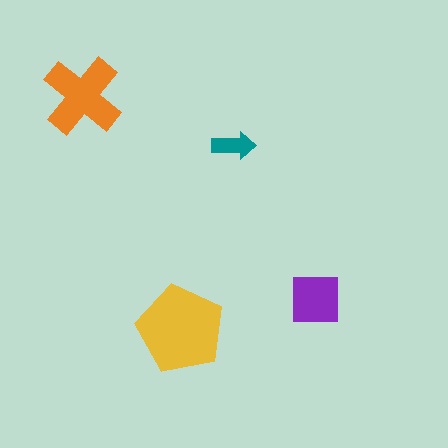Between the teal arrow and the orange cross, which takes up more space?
The orange cross.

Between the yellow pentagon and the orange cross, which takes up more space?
The yellow pentagon.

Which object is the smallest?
The teal arrow.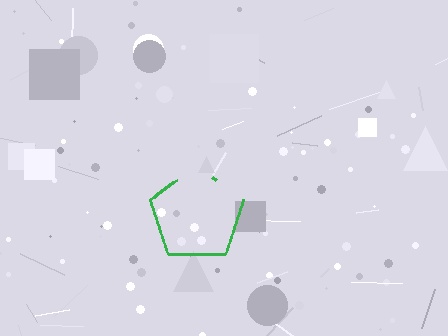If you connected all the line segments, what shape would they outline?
They would outline a pentagon.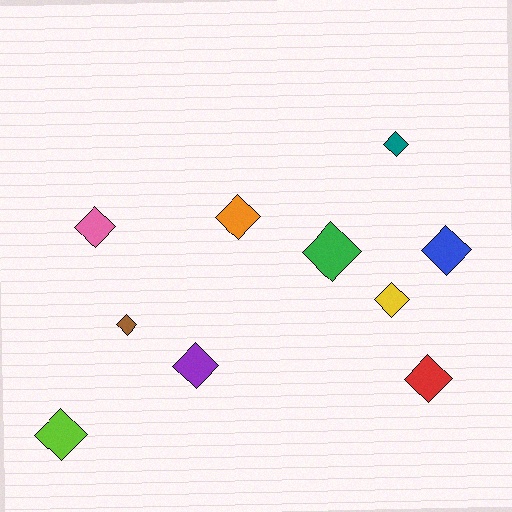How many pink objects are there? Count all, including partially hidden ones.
There is 1 pink object.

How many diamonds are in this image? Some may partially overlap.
There are 10 diamonds.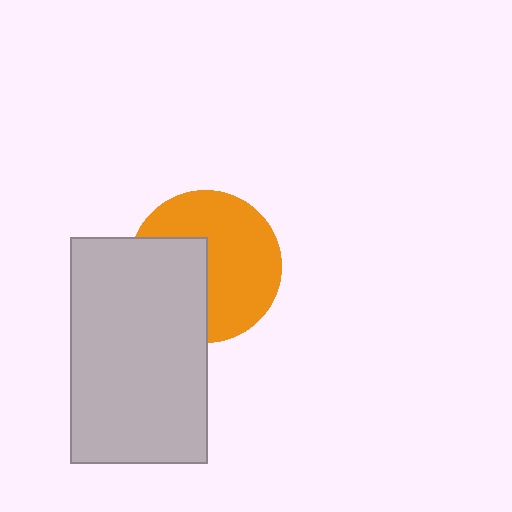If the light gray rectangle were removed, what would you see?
You would see the complete orange circle.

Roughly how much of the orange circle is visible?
About half of it is visible (roughly 62%).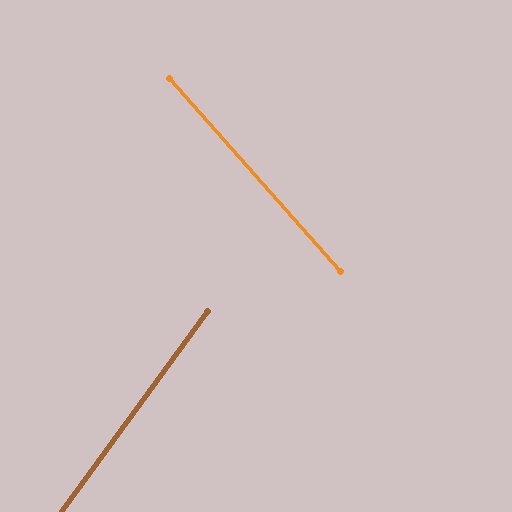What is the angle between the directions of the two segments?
Approximately 78 degrees.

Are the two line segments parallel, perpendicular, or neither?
Neither parallel nor perpendicular — they differ by about 78°.